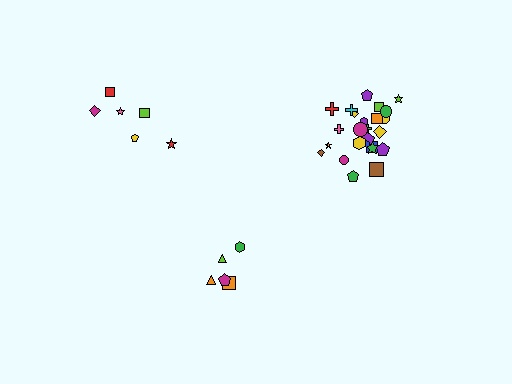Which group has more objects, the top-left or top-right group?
The top-right group.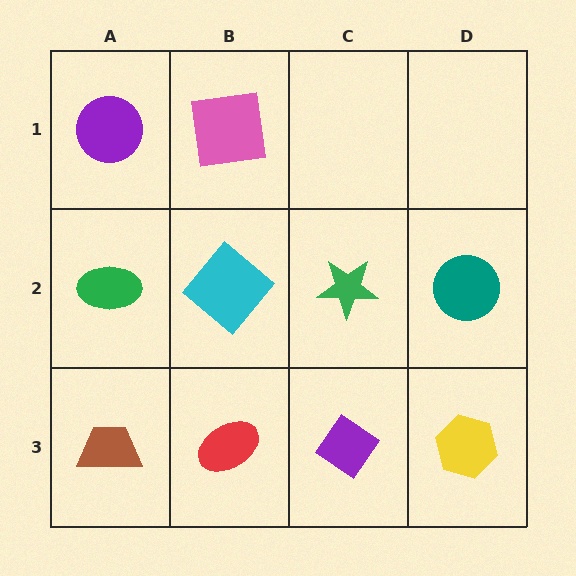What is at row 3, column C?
A purple diamond.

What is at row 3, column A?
A brown trapezoid.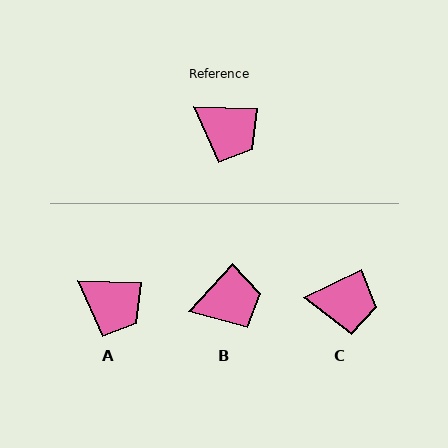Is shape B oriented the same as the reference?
No, it is off by about 49 degrees.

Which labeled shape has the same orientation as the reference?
A.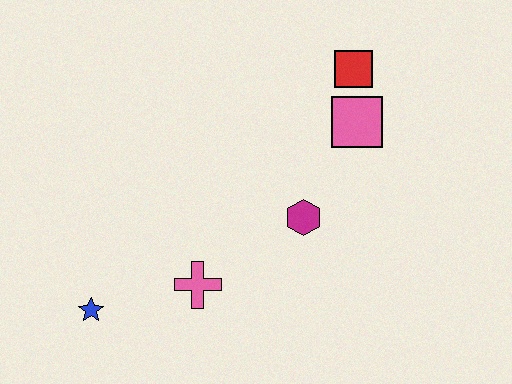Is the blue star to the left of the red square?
Yes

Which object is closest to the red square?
The pink square is closest to the red square.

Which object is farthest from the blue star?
The red square is farthest from the blue star.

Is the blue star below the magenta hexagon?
Yes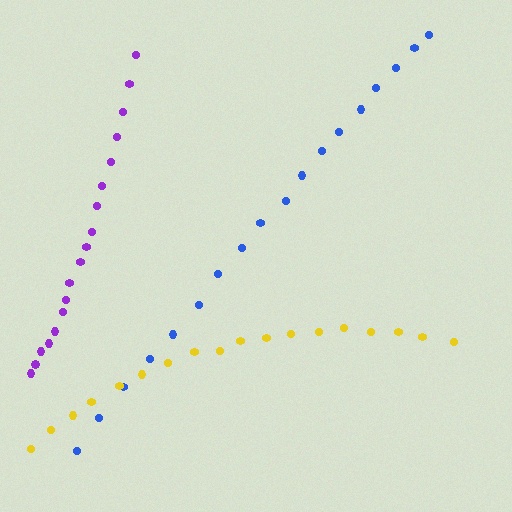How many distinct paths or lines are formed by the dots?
There are 3 distinct paths.